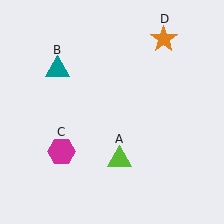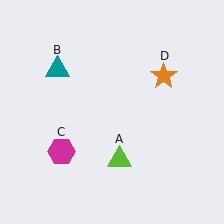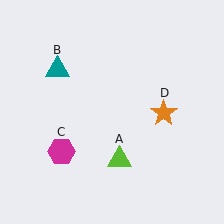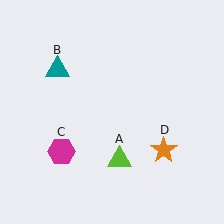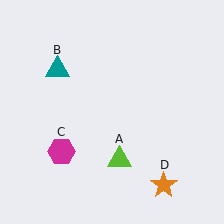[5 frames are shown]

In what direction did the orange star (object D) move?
The orange star (object D) moved down.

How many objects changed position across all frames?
1 object changed position: orange star (object D).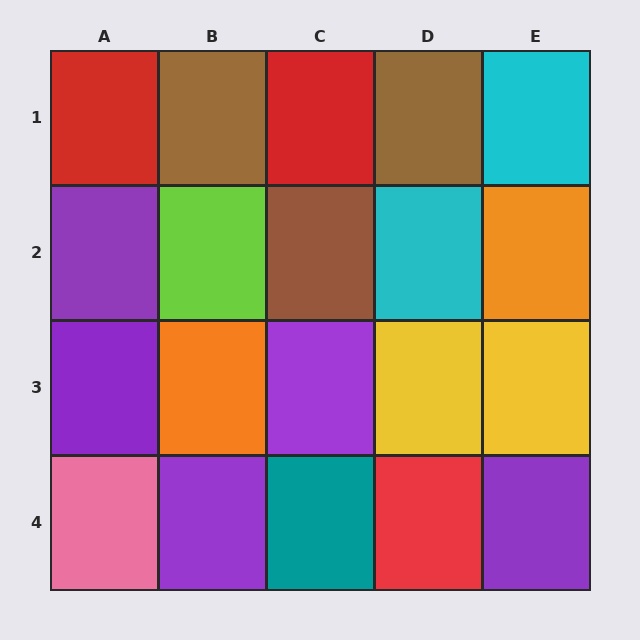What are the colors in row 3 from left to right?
Purple, orange, purple, yellow, yellow.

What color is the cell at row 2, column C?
Brown.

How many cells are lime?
1 cell is lime.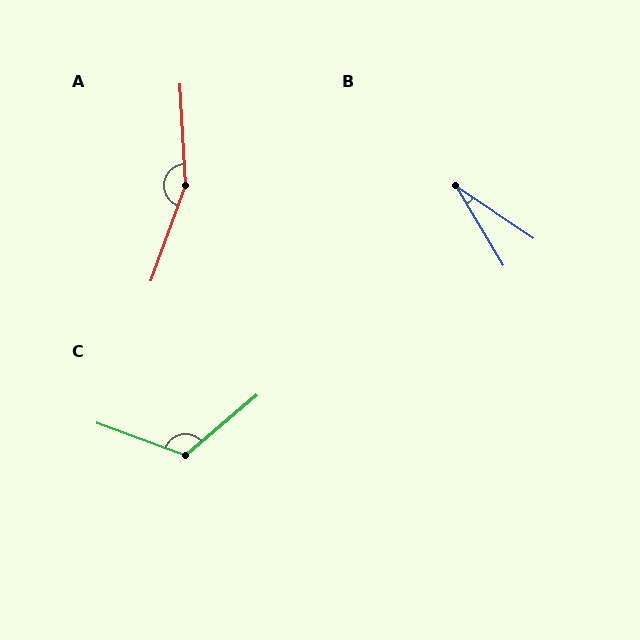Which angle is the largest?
A, at approximately 157 degrees.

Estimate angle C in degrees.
Approximately 120 degrees.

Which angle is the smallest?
B, at approximately 25 degrees.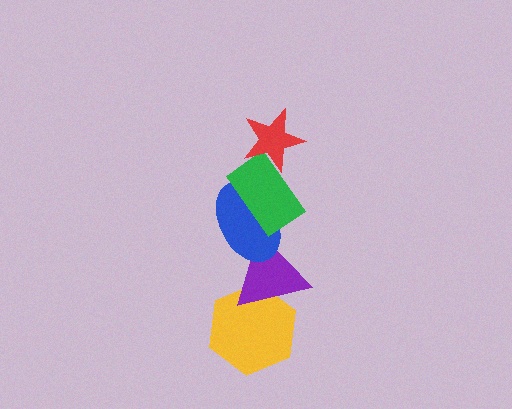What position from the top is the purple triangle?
The purple triangle is 4th from the top.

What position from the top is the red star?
The red star is 1st from the top.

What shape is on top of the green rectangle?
The red star is on top of the green rectangle.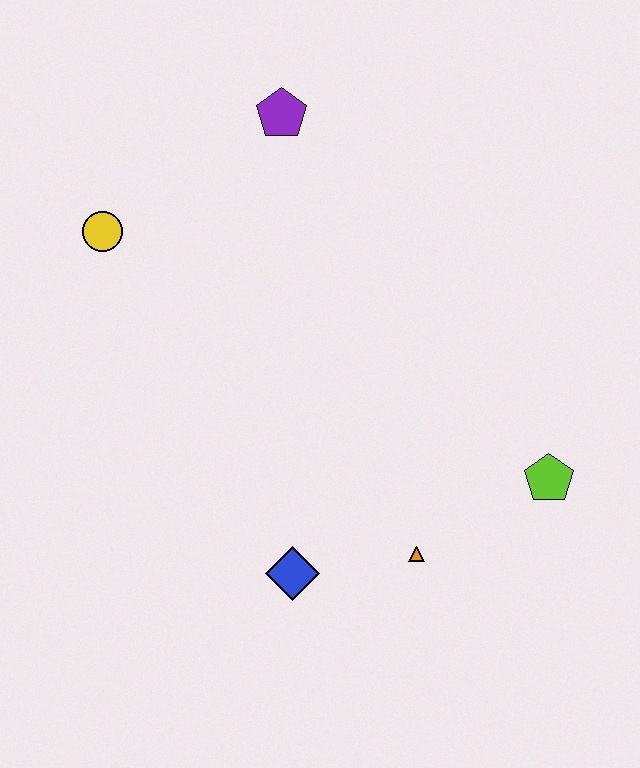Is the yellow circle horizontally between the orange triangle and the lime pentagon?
No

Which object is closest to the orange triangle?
The blue diamond is closest to the orange triangle.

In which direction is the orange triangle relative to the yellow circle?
The orange triangle is below the yellow circle.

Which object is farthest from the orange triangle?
The purple pentagon is farthest from the orange triangle.